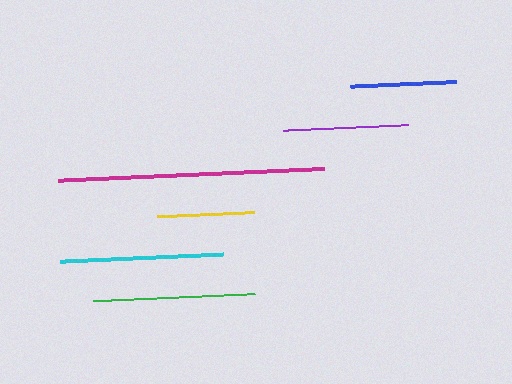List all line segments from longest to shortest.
From longest to shortest: magenta, cyan, green, purple, blue, yellow.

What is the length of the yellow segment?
The yellow segment is approximately 96 pixels long.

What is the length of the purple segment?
The purple segment is approximately 125 pixels long.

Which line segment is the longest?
The magenta line is the longest at approximately 266 pixels.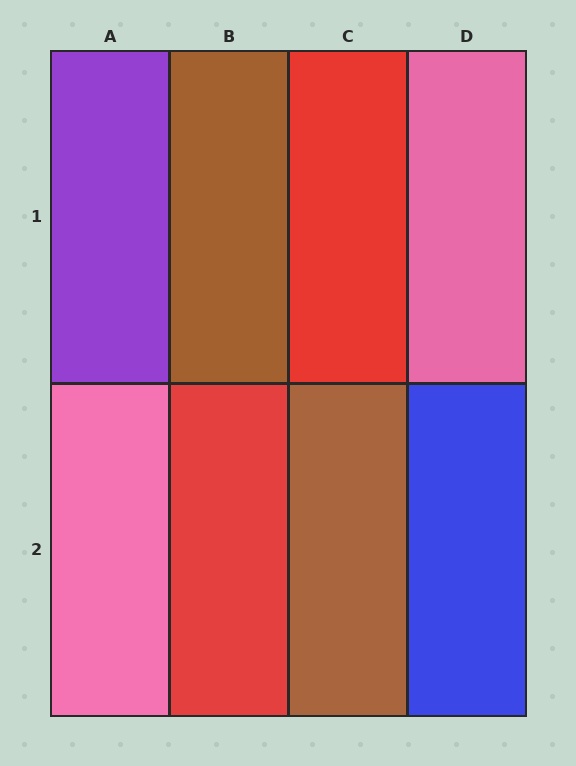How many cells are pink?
2 cells are pink.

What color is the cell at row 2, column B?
Red.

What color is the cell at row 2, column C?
Brown.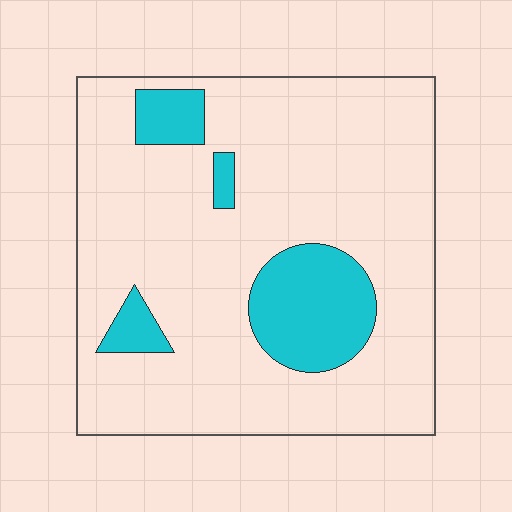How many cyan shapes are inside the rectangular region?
4.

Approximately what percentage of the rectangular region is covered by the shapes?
Approximately 15%.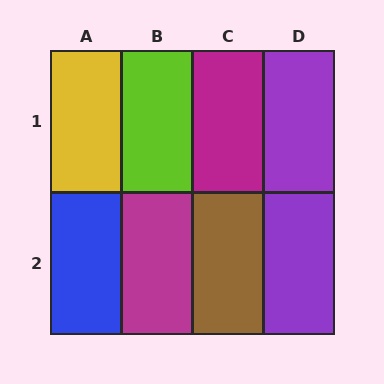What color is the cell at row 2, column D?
Purple.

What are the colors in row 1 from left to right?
Yellow, lime, magenta, purple.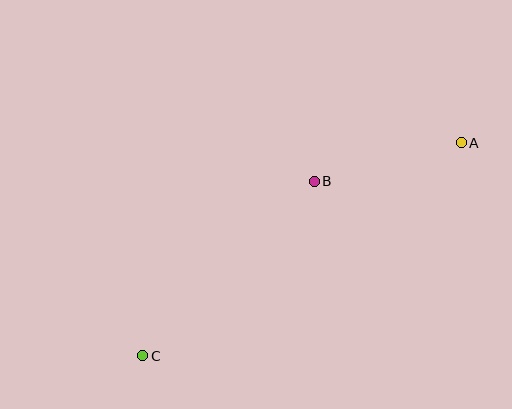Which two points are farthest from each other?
Points A and C are farthest from each other.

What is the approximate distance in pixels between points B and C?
The distance between B and C is approximately 245 pixels.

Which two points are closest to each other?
Points A and B are closest to each other.